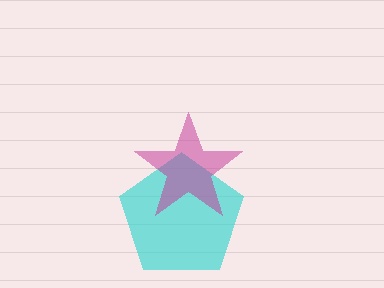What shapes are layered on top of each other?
The layered shapes are: a cyan pentagon, a magenta star.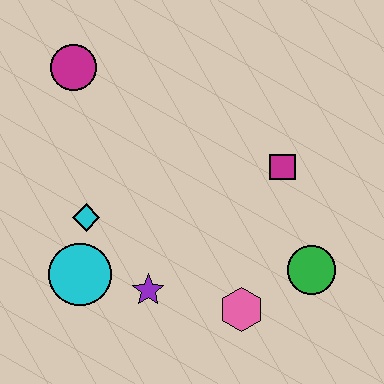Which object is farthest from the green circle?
The magenta circle is farthest from the green circle.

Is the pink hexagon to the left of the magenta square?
Yes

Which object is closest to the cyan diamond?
The cyan circle is closest to the cyan diamond.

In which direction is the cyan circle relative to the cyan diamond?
The cyan circle is below the cyan diamond.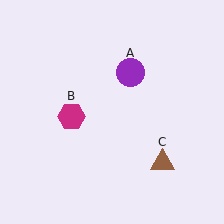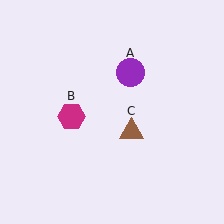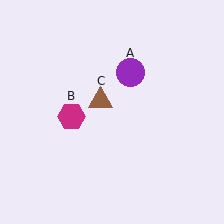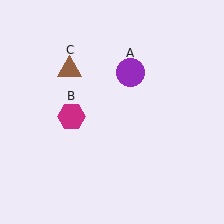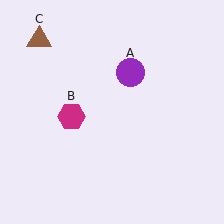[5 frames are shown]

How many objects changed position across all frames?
1 object changed position: brown triangle (object C).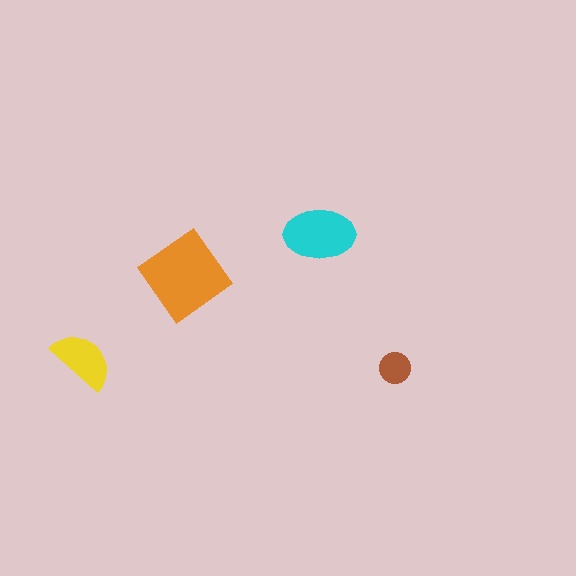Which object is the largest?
The orange diamond.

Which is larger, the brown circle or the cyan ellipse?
The cyan ellipse.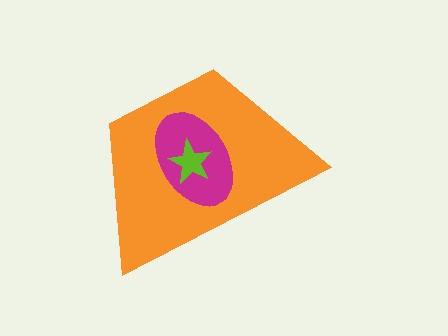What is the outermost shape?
The orange trapezoid.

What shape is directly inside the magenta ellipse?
The lime star.